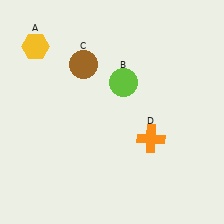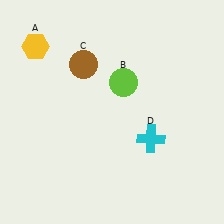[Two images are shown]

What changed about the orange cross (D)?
In Image 1, D is orange. In Image 2, it changed to cyan.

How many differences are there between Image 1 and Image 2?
There is 1 difference between the two images.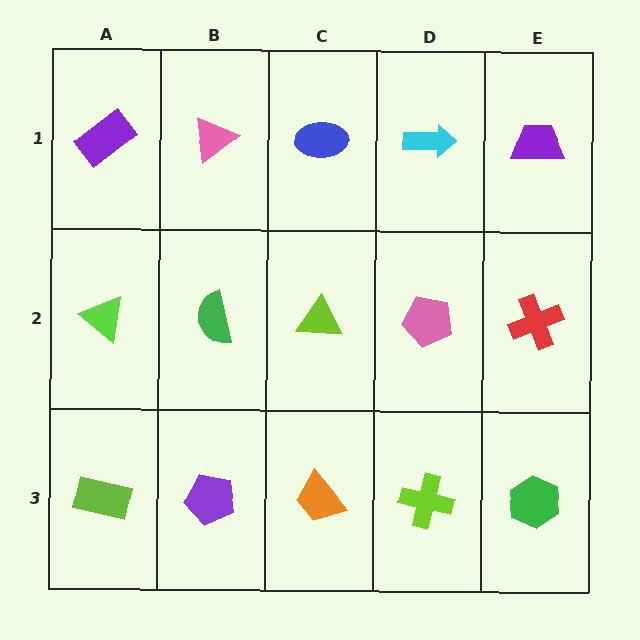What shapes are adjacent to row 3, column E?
A red cross (row 2, column E), a lime cross (row 3, column D).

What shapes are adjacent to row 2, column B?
A pink triangle (row 1, column B), a purple pentagon (row 3, column B), a lime triangle (row 2, column A), a lime triangle (row 2, column C).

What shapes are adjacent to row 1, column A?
A lime triangle (row 2, column A), a pink triangle (row 1, column B).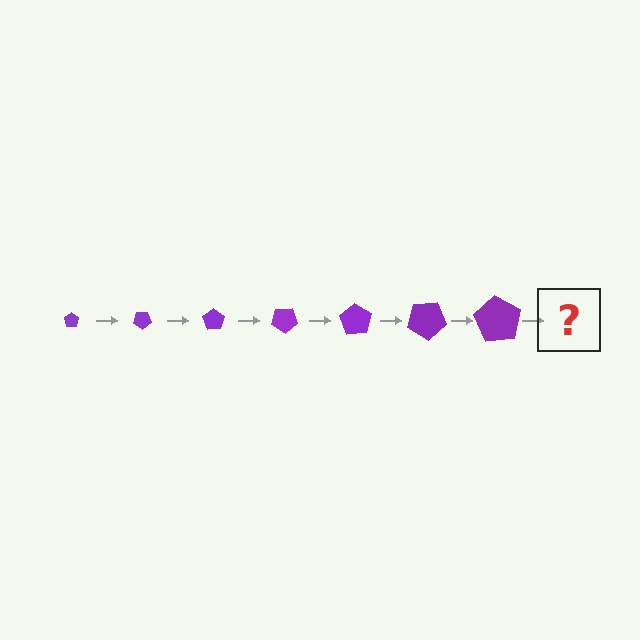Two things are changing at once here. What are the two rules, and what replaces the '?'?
The two rules are that the pentagon grows larger each step and it rotates 35 degrees each step. The '?' should be a pentagon, larger than the previous one and rotated 245 degrees from the start.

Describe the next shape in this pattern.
It should be a pentagon, larger than the previous one and rotated 245 degrees from the start.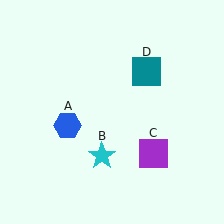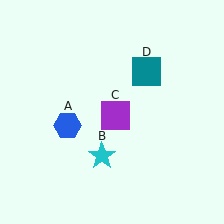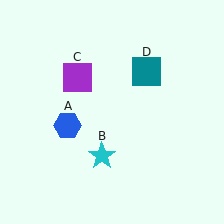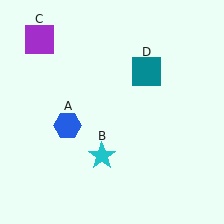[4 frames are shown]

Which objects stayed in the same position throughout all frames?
Blue hexagon (object A) and cyan star (object B) and teal square (object D) remained stationary.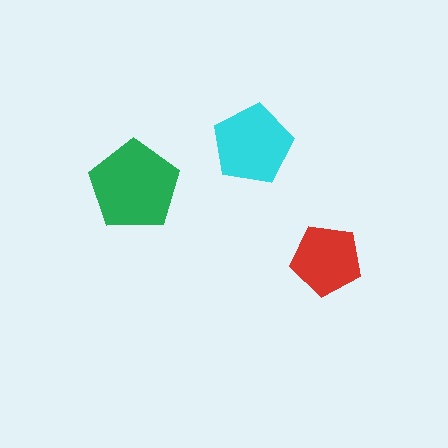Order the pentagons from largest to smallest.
the green one, the cyan one, the red one.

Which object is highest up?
The cyan pentagon is topmost.